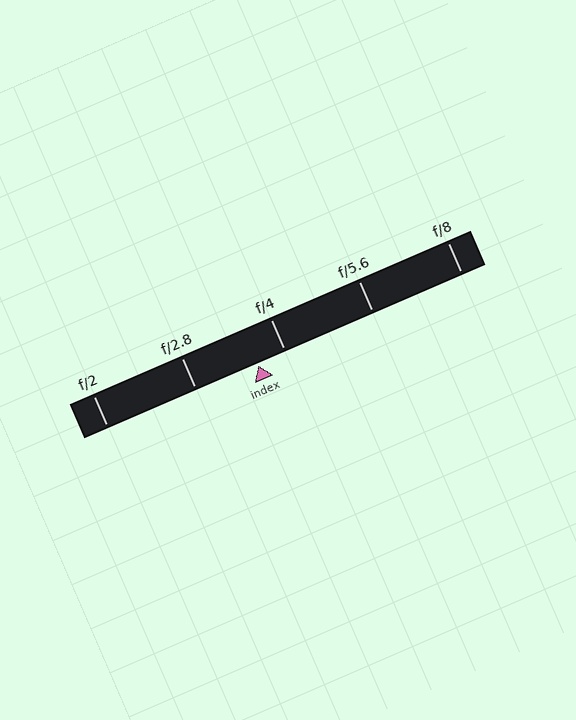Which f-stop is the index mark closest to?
The index mark is closest to f/4.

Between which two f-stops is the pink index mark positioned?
The index mark is between f/2.8 and f/4.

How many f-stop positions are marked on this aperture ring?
There are 5 f-stop positions marked.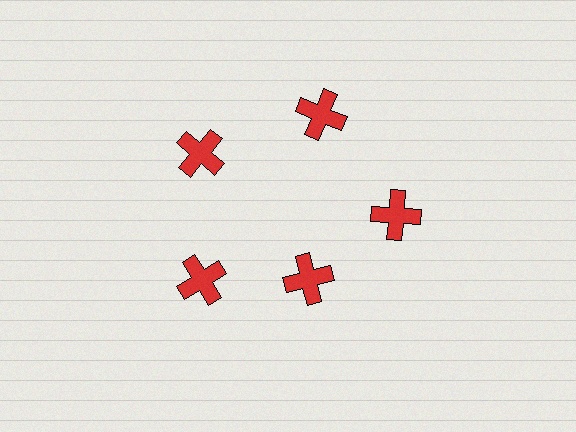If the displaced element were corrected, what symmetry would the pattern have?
It would have 5-fold rotational symmetry — the pattern would map onto itself every 72 degrees.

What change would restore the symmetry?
The symmetry would be restored by moving it outward, back onto the ring so that all 5 crosses sit at equal angles and equal distance from the center.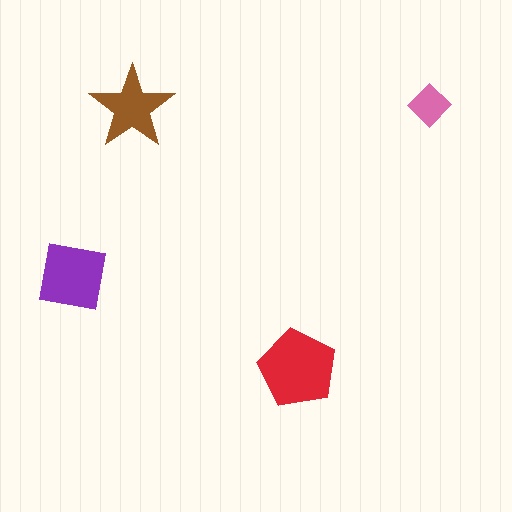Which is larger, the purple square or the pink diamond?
The purple square.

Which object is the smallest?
The pink diamond.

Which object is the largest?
The red pentagon.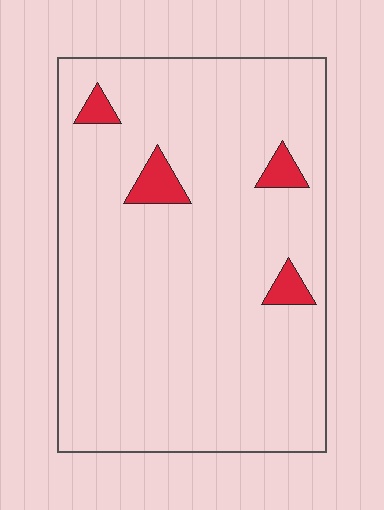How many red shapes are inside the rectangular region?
4.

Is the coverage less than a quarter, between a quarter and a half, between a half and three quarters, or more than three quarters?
Less than a quarter.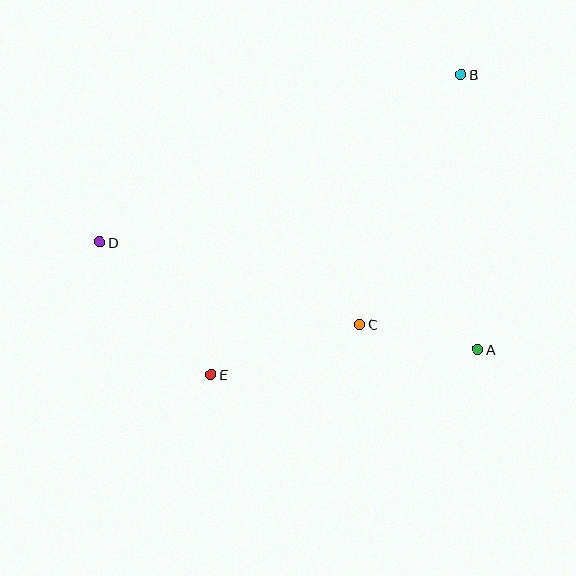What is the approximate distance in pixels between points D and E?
The distance between D and E is approximately 173 pixels.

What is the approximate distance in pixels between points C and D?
The distance between C and D is approximately 273 pixels.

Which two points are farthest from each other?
Points B and D are farthest from each other.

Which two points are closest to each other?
Points A and C are closest to each other.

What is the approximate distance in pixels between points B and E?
The distance between B and E is approximately 390 pixels.